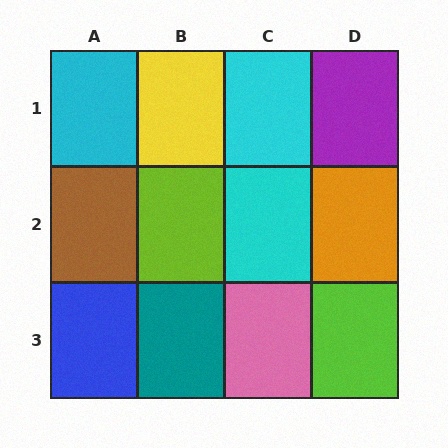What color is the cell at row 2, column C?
Cyan.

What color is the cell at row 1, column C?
Cyan.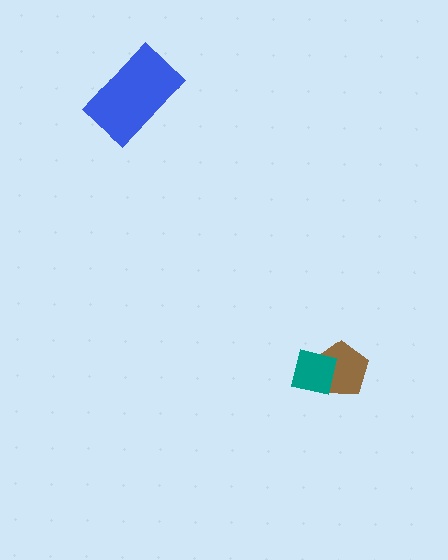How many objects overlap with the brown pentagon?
1 object overlaps with the brown pentagon.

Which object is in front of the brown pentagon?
The teal square is in front of the brown pentagon.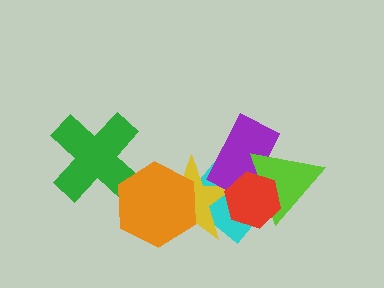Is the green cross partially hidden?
Yes, it is partially covered by another shape.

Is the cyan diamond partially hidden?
Yes, it is partially covered by another shape.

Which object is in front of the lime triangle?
The red hexagon is in front of the lime triangle.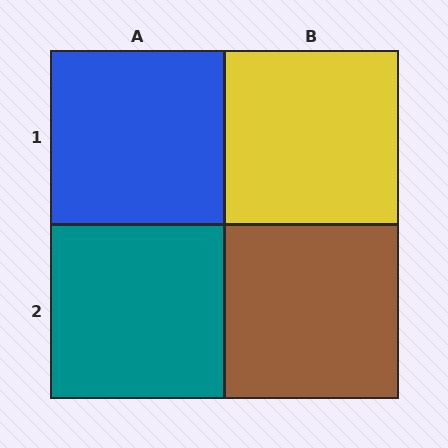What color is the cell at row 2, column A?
Teal.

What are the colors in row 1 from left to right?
Blue, yellow.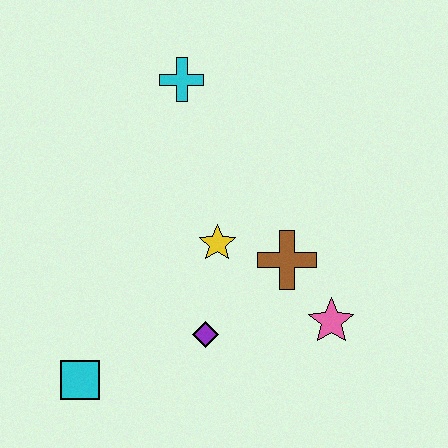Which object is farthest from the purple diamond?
The cyan cross is farthest from the purple diamond.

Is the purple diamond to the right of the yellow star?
No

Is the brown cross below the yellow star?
Yes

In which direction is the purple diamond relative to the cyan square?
The purple diamond is to the right of the cyan square.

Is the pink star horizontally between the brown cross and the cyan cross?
No